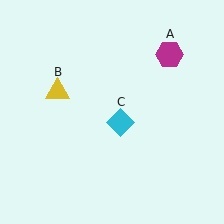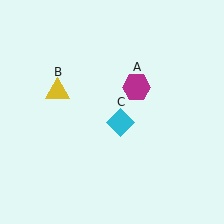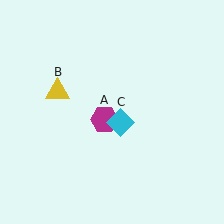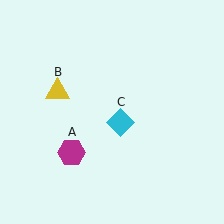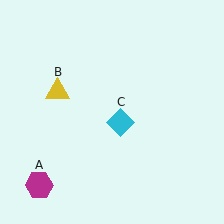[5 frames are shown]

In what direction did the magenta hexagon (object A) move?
The magenta hexagon (object A) moved down and to the left.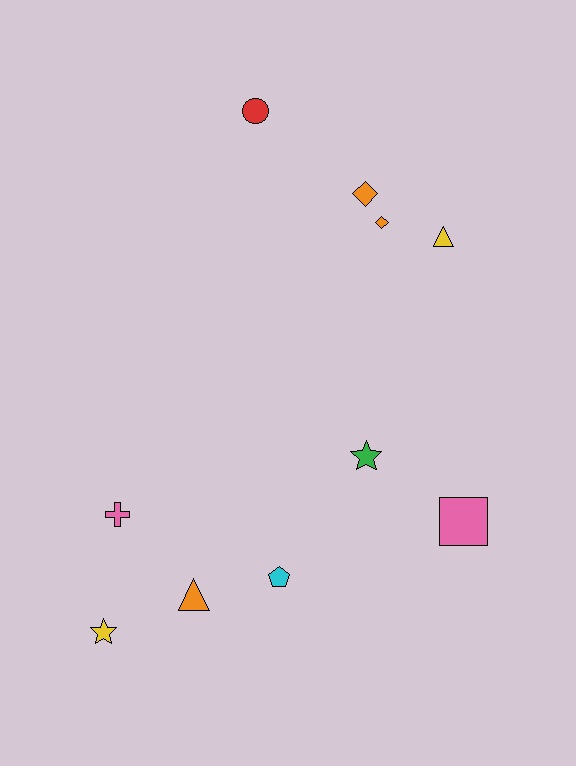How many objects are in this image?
There are 10 objects.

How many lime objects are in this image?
There are no lime objects.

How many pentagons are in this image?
There is 1 pentagon.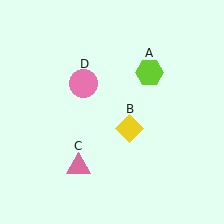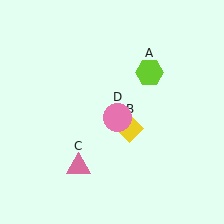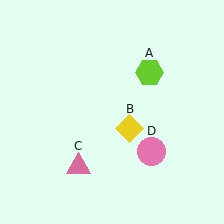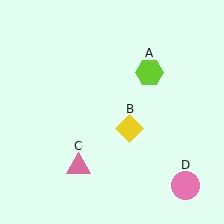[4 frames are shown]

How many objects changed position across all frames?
1 object changed position: pink circle (object D).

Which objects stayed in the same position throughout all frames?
Lime hexagon (object A) and yellow diamond (object B) and pink triangle (object C) remained stationary.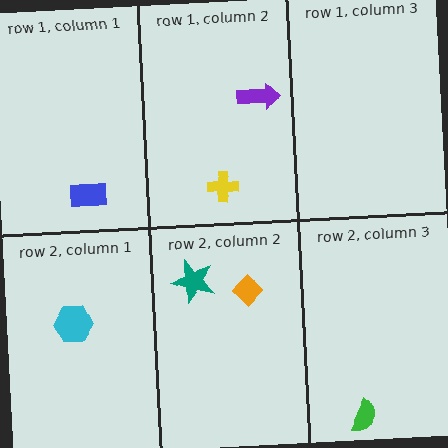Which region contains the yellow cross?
The row 1, column 2 region.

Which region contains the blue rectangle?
The row 1, column 1 region.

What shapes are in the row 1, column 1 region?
The blue rectangle.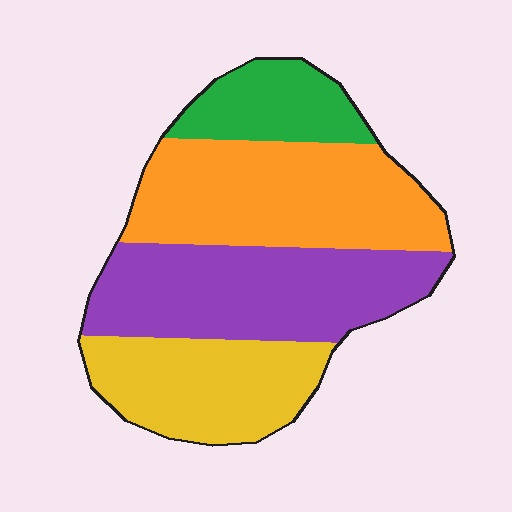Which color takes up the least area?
Green, at roughly 15%.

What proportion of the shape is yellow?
Yellow takes up about one quarter (1/4) of the shape.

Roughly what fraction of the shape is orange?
Orange takes up between a sixth and a third of the shape.